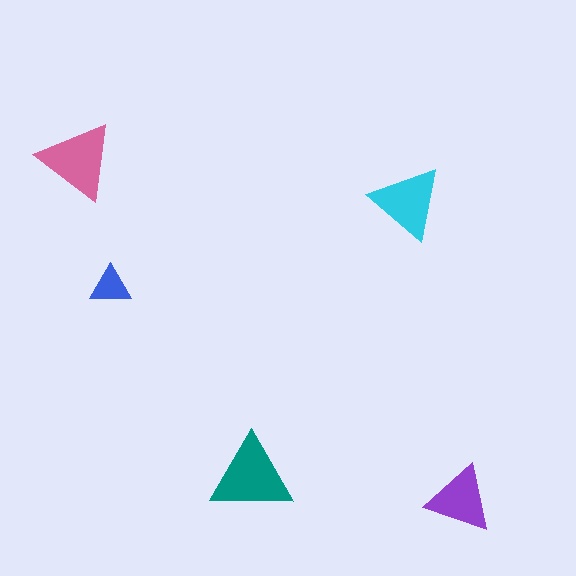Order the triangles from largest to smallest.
the teal one, the pink one, the cyan one, the purple one, the blue one.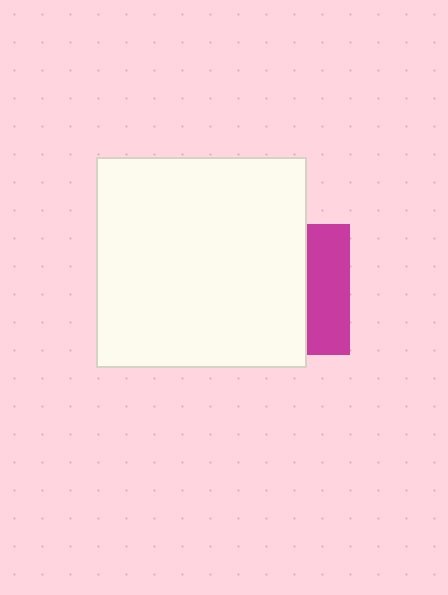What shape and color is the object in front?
The object in front is a white square.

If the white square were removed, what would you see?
You would see the complete magenta square.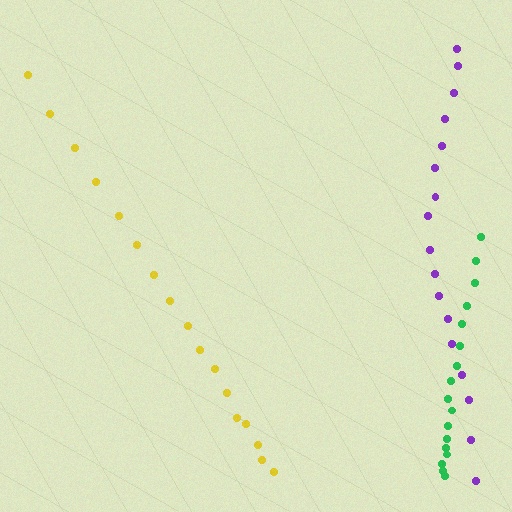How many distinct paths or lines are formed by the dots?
There are 3 distinct paths.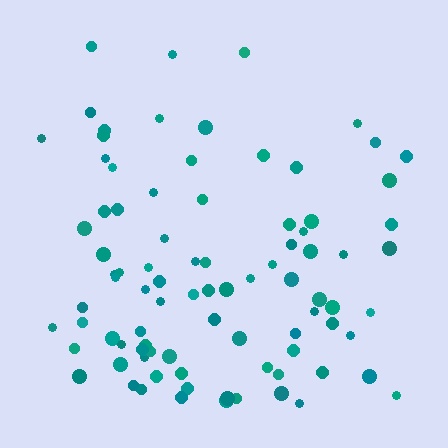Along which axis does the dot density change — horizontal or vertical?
Vertical.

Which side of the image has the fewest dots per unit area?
The top.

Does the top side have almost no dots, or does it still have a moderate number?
Still a moderate number, just noticeably fewer than the bottom.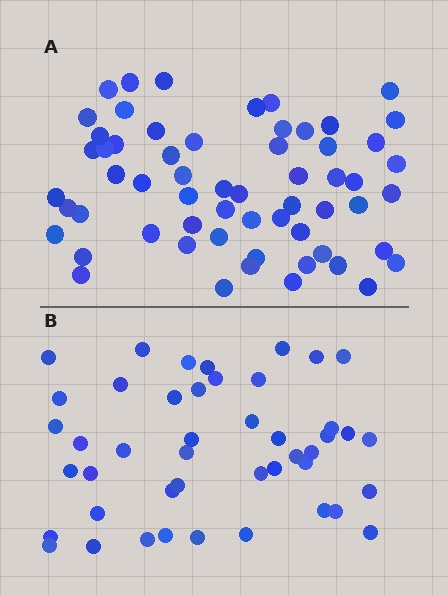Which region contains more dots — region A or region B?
Region A (the top region) has more dots.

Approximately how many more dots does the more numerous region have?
Region A has approximately 15 more dots than region B.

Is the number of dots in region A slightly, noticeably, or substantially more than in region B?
Region A has noticeably more, but not dramatically so. The ratio is roughly 1.3 to 1.